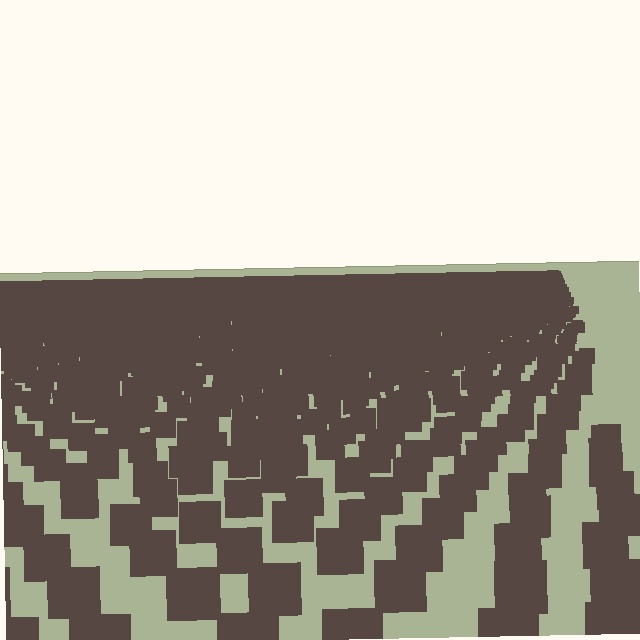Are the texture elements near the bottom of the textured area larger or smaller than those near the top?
Larger. Near the bottom, elements are closer to the viewer and appear at a bigger on-screen size.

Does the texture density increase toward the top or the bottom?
Density increases toward the top.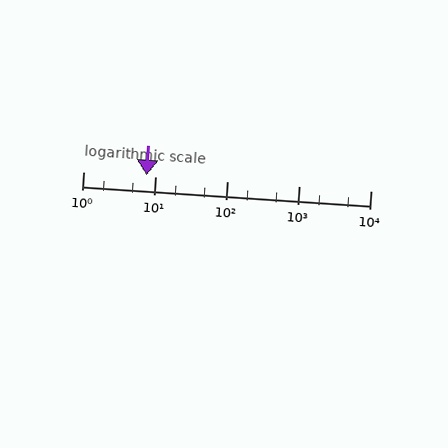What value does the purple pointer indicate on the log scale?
The pointer indicates approximately 7.5.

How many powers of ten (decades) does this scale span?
The scale spans 4 decades, from 1 to 10000.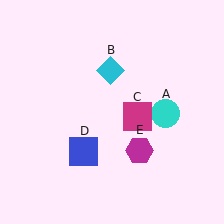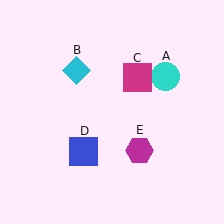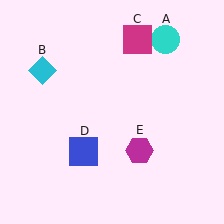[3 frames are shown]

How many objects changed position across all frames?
3 objects changed position: cyan circle (object A), cyan diamond (object B), magenta square (object C).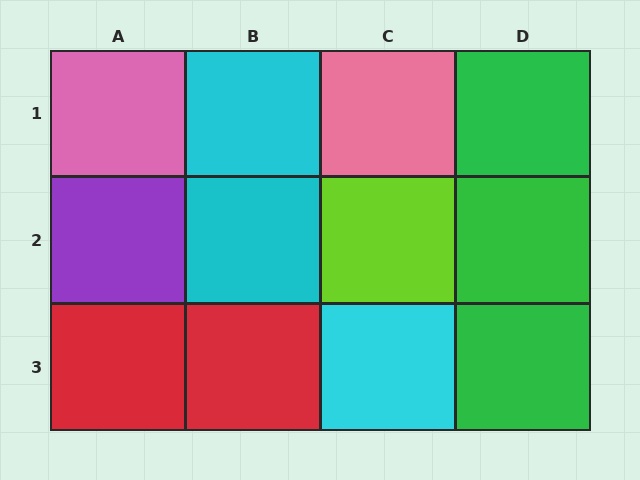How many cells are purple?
1 cell is purple.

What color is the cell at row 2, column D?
Green.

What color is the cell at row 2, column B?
Cyan.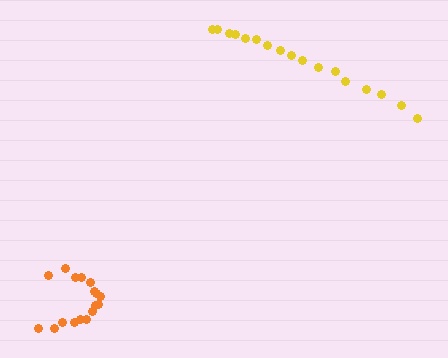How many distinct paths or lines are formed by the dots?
There are 2 distinct paths.